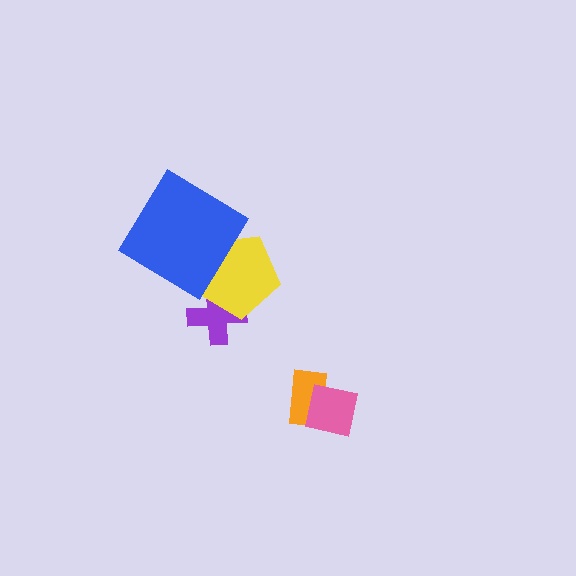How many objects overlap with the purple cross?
1 object overlaps with the purple cross.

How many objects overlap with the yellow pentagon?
2 objects overlap with the yellow pentagon.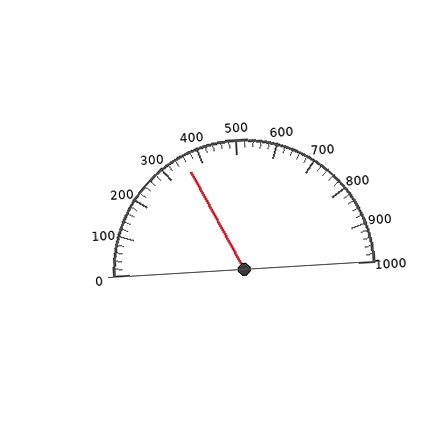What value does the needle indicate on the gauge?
The needle indicates approximately 360.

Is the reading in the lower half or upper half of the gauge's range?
The reading is in the lower half of the range (0 to 1000).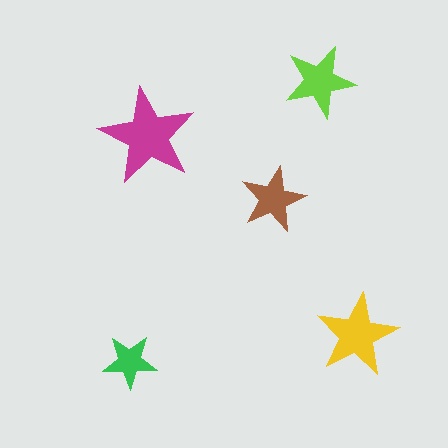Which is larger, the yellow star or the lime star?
The yellow one.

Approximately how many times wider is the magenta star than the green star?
About 2 times wider.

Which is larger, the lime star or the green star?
The lime one.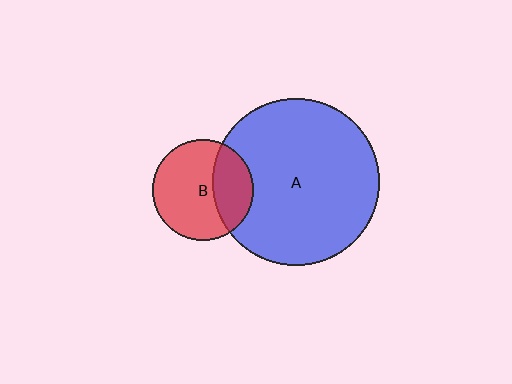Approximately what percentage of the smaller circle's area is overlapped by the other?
Approximately 30%.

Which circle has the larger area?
Circle A (blue).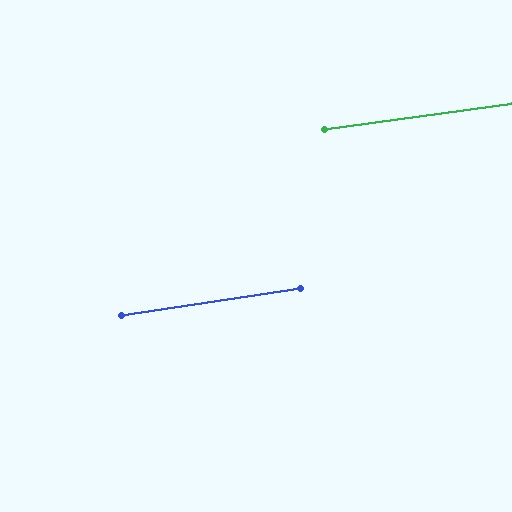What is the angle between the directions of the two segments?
Approximately 1 degree.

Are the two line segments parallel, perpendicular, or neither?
Parallel — their directions differ by only 0.7°.